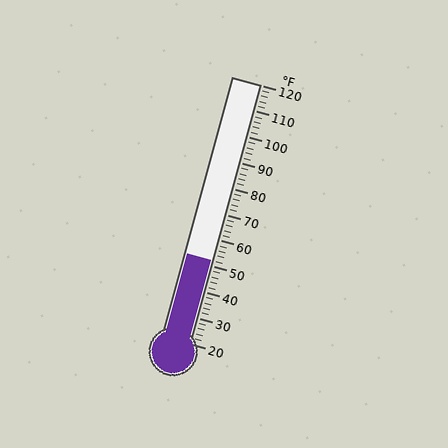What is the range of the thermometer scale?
The thermometer scale ranges from 20°F to 120°F.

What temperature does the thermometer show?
The thermometer shows approximately 52°F.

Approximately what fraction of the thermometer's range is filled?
The thermometer is filled to approximately 30% of its range.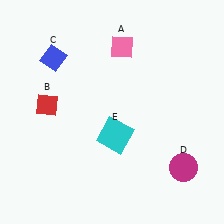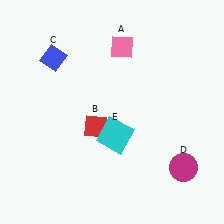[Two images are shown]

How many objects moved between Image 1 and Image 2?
1 object moved between the two images.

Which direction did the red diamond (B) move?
The red diamond (B) moved right.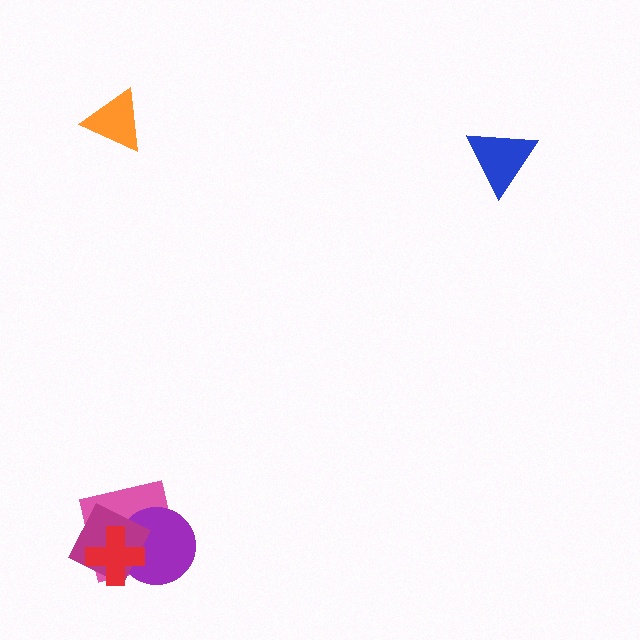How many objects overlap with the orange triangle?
0 objects overlap with the orange triangle.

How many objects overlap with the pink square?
3 objects overlap with the pink square.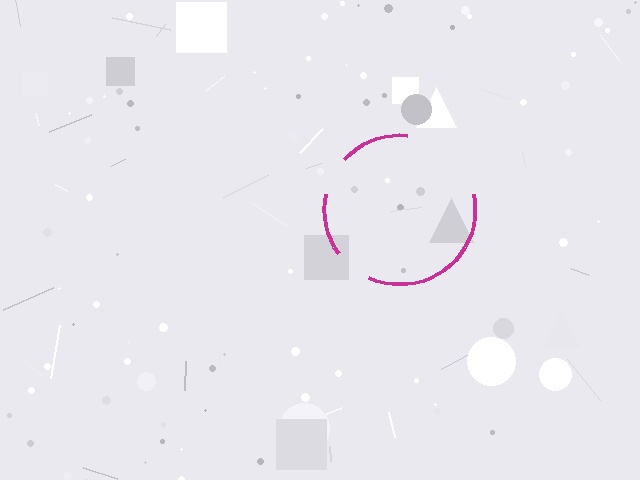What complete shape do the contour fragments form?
The contour fragments form a circle.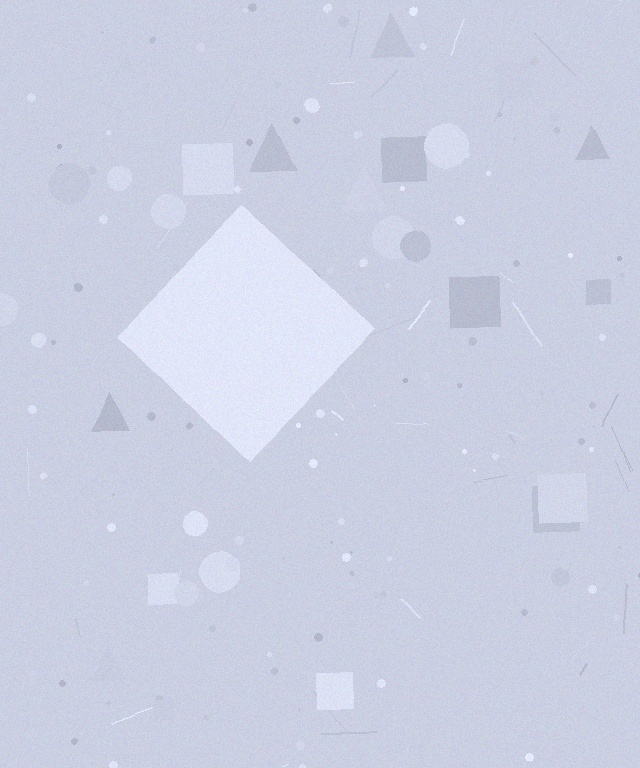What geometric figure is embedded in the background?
A diamond is embedded in the background.